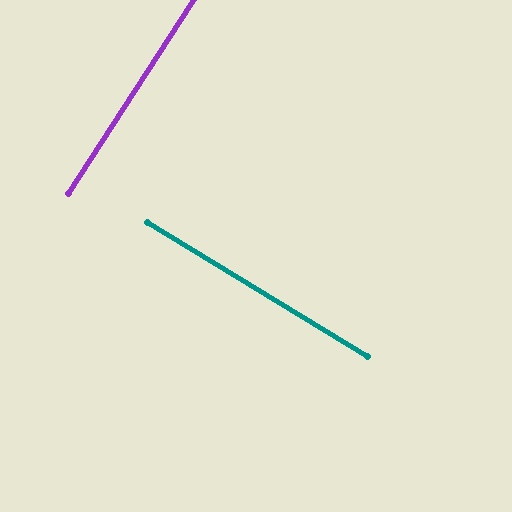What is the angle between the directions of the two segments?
Approximately 88 degrees.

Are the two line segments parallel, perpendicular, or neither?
Perpendicular — they meet at approximately 88°.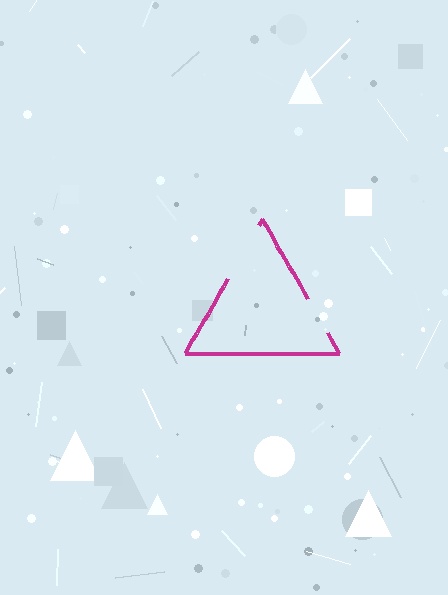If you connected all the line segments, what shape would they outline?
They would outline a triangle.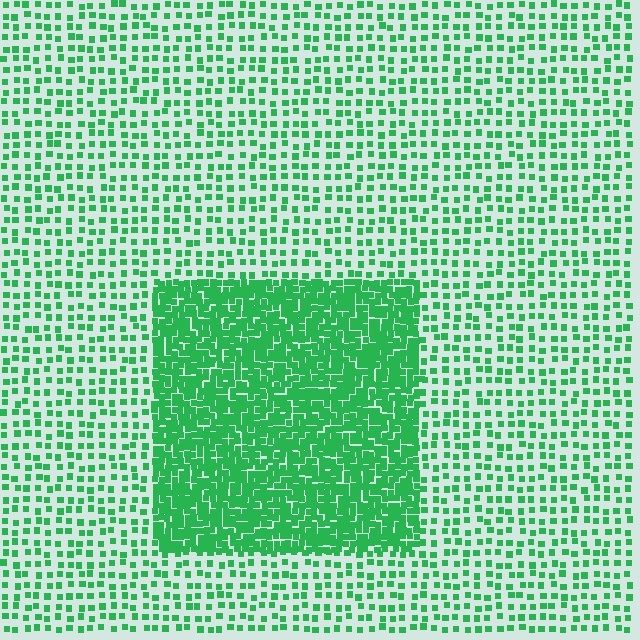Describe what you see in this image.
The image contains small green elements arranged at two different densities. A rectangle-shaped region is visible where the elements are more densely packed than the surrounding area.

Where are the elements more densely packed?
The elements are more densely packed inside the rectangle boundary.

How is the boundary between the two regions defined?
The boundary is defined by a change in element density (approximately 2.9x ratio). All elements are the same color, size, and shape.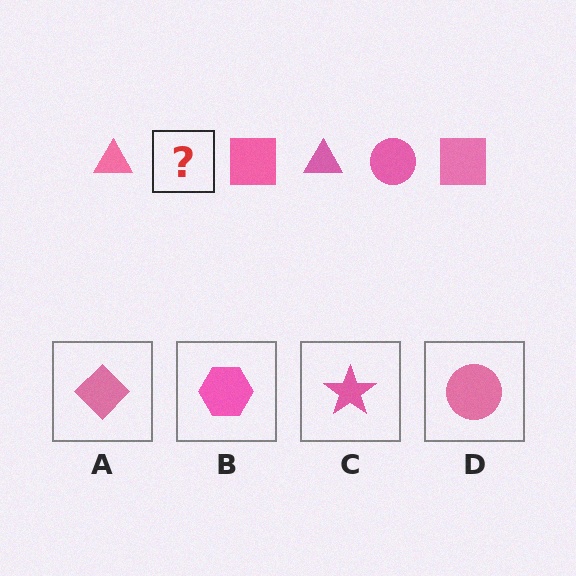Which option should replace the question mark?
Option D.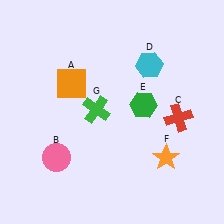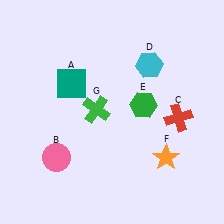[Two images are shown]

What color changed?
The square (A) changed from orange in Image 1 to teal in Image 2.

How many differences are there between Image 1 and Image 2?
There is 1 difference between the two images.